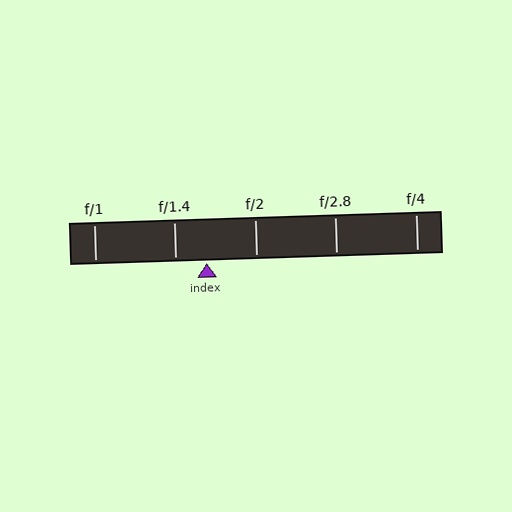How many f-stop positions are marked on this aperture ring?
There are 5 f-stop positions marked.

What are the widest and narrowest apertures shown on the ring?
The widest aperture shown is f/1 and the narrowest is f/4.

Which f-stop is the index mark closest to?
The index mark is closest to f/1.4.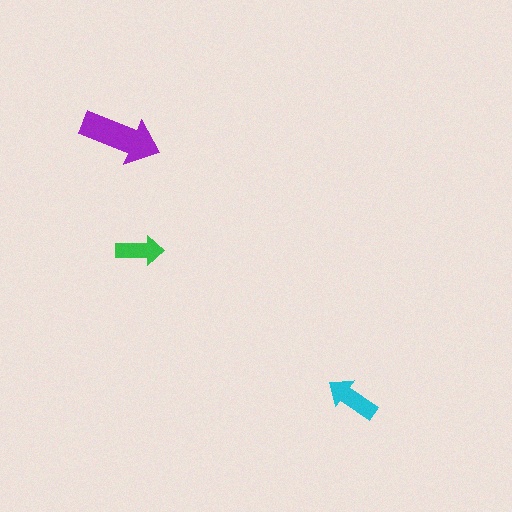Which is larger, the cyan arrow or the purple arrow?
The purple one.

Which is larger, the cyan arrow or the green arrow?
The cyan one.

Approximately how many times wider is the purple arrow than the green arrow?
About 1.5 times wider.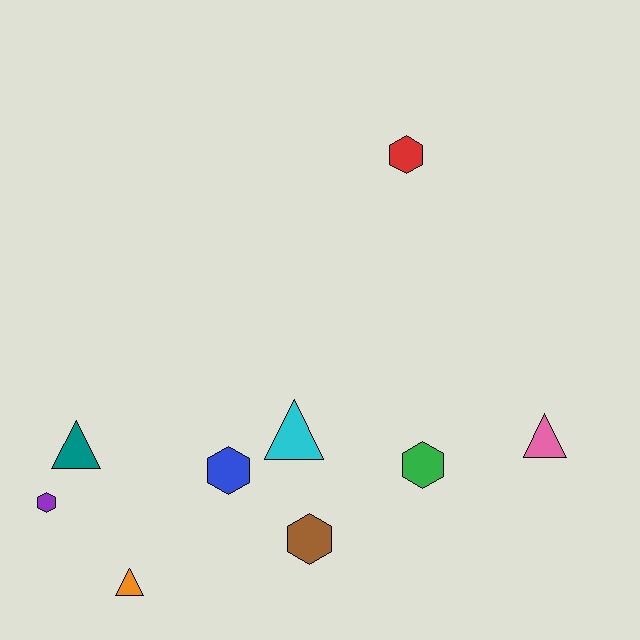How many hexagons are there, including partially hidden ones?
There are 5 hexagons.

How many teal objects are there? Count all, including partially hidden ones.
There is 1 teal object.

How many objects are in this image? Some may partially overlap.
There are 9 objects.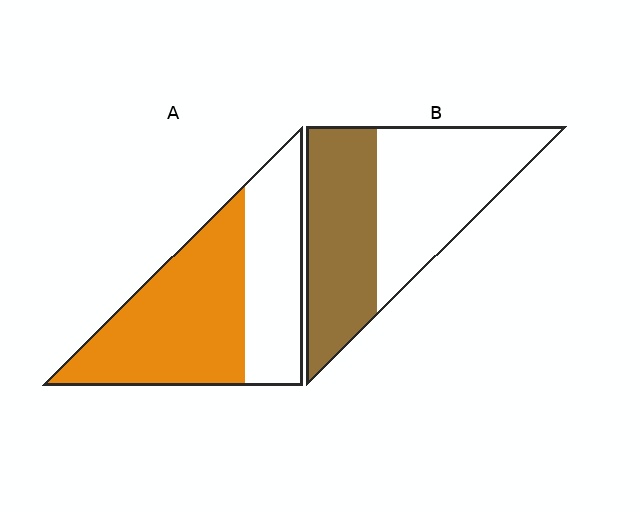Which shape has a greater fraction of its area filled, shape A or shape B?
Shape A.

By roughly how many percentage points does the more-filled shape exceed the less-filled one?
By roughly 15 percentage points (A over B).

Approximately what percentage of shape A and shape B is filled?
A is approximately 60% and B is approximately 45%.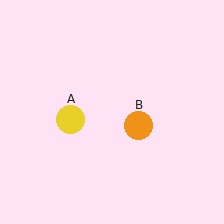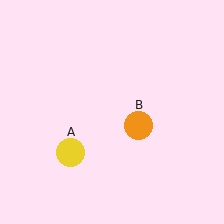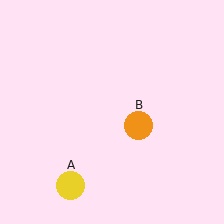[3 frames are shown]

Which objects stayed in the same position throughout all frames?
Orange circle (object B) remained stationary.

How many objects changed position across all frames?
1 object changed position: yellow circle (object A).